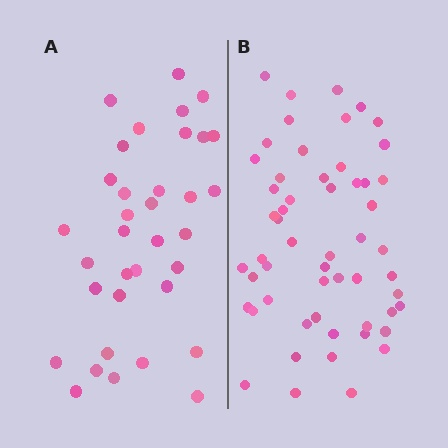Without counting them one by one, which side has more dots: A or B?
Region B (the right region) has more dots.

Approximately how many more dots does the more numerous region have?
Region B has approximately 20 more dots than region A.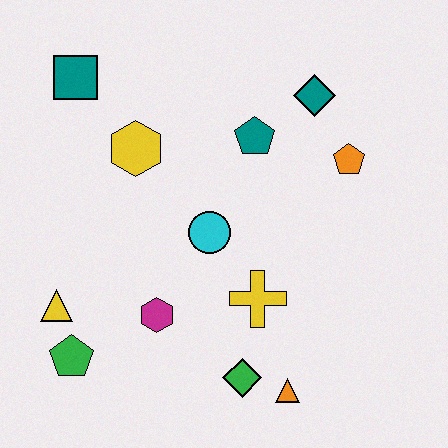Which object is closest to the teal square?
The yellow hexagon is closest to the teal square.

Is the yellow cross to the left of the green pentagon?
No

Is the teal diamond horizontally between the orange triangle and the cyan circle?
No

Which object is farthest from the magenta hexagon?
The teal diamond is farthest from the magenta hexagon.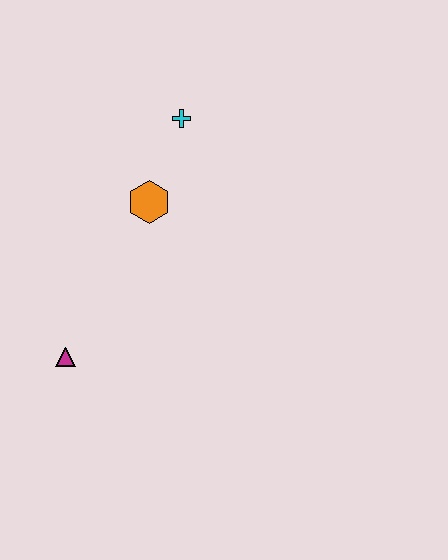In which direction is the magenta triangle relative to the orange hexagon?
The magenta triangle is below the orange hexagon.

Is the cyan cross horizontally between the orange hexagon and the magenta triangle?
No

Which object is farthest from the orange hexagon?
The magenta triangle is farthest from the orange hexagon.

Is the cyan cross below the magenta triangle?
No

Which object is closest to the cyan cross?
The orange hexagon is closest to the cyan cross.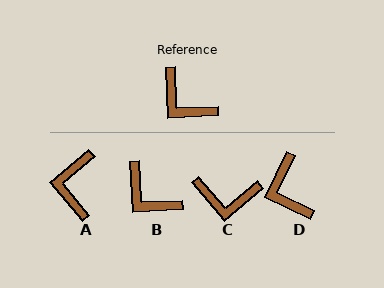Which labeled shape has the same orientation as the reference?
B.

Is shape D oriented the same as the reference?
No, it is off by about 28 degrees.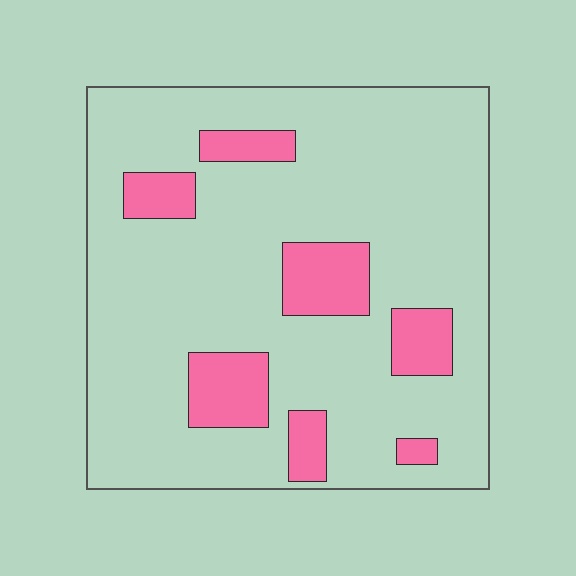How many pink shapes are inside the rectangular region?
7.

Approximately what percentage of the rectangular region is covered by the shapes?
Approximately 15%.